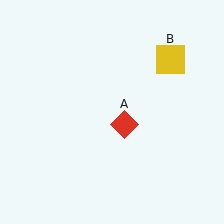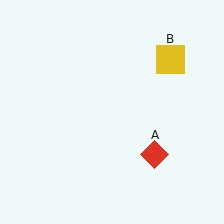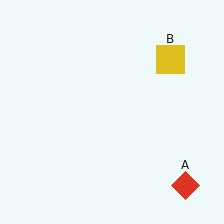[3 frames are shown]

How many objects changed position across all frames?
1 object changed position: red diamond (object A).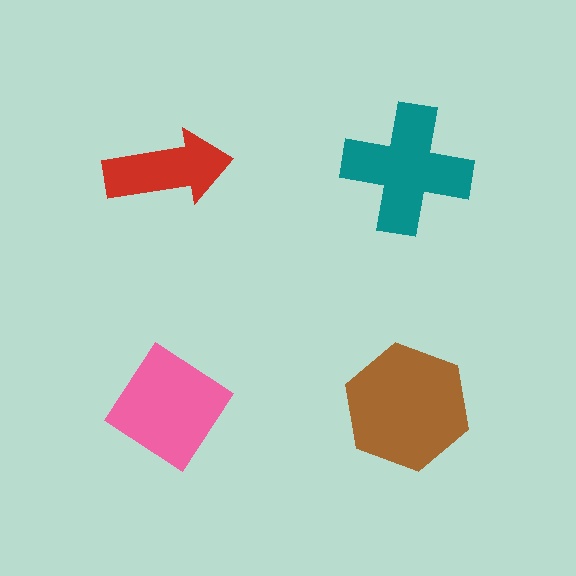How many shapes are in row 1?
2 shapes.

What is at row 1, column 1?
A red arrow.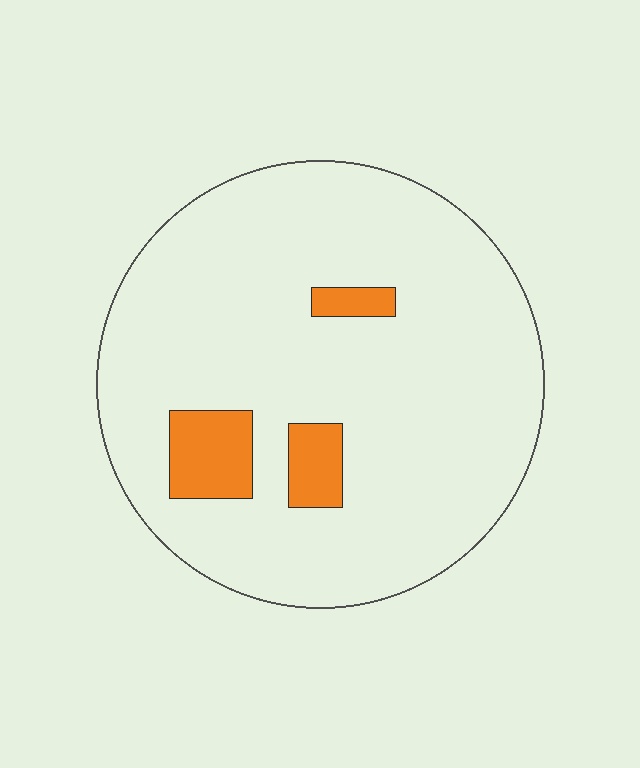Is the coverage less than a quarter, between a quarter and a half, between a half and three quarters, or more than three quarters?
Less than a quarter.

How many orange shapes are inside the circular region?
3.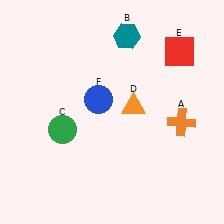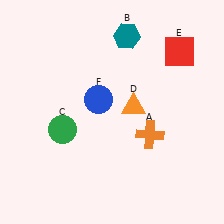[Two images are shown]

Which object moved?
The orange cross (A) moved left.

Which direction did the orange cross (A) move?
The orange cross (A) moved left.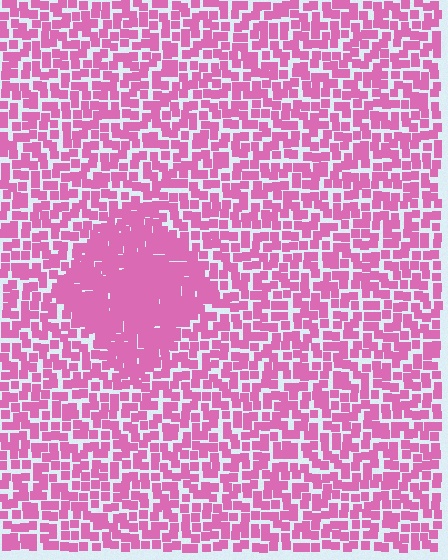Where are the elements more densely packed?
The elements are more densely packed inside the diamond boundary.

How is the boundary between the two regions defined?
The boundary is defined by a change in element density (approximately 1.9x ratio). All elements are the same color, size, and shape.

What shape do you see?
I see a diamond.